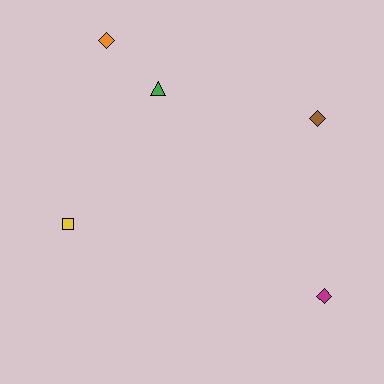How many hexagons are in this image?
There are no hexagons.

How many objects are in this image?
There are 5 objects.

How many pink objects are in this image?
There are no pink objects.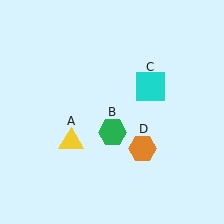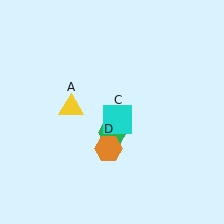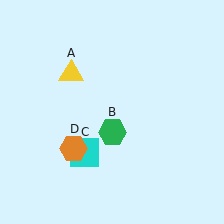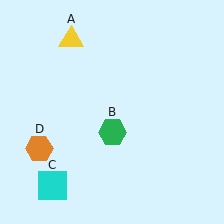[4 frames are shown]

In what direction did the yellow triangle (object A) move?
The yellow triangle (object A) moved up.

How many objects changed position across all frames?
3 objects changed position: yellow triangle (object A), cyan square (object C), orange hexagon (object D).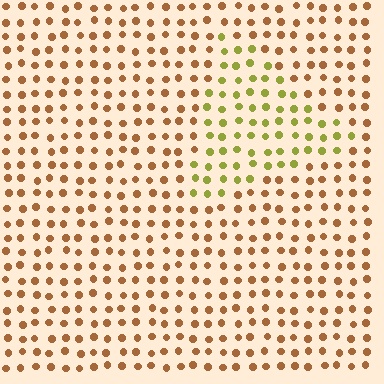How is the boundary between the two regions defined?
The boundary is defined purely by a slight shift in hue (about 45 degrees). Spacing, size, and orientation are identical on both sides.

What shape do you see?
I see a triangle.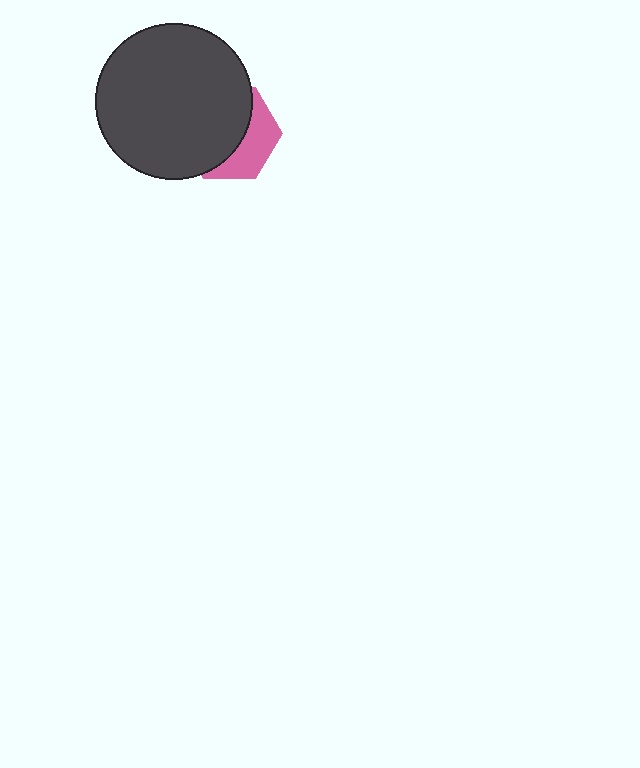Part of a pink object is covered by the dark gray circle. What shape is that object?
It is a hexagon.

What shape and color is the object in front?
The object in front is a dark gray circle.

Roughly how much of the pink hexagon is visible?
A small part of it is visible (roughly 38%).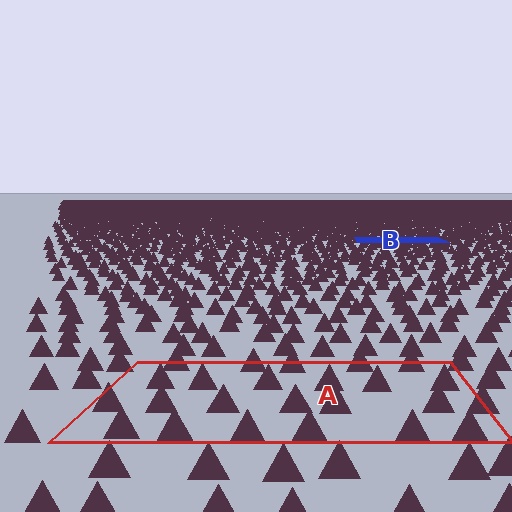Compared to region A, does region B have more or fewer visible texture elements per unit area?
Region B has more texture elements per unit area — they are packed more densely because it is farther away.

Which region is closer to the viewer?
Region A is closer. The texture elements there are larger and more spread out.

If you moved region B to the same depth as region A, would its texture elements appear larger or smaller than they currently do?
They would appear larger. At a closer depth, the same texture elements are projected at a bigger on-screen size.